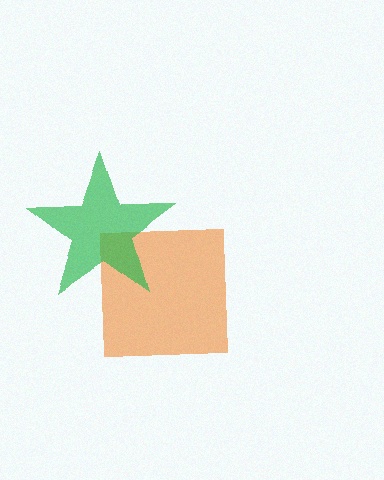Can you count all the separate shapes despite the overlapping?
Yes, there are 2 separate shapes.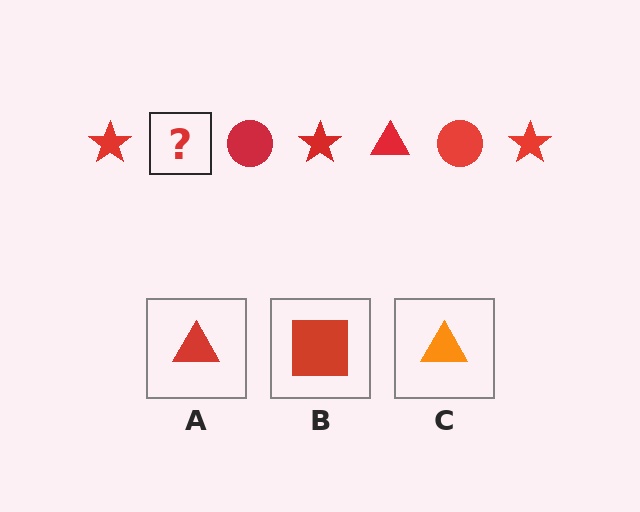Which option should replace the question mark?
Option A.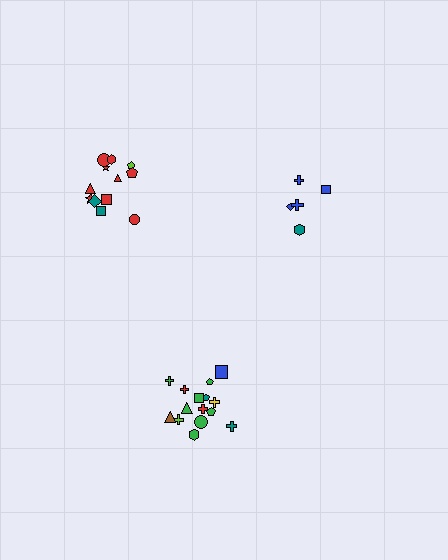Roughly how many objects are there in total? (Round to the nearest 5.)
Roughly 30 objects in total.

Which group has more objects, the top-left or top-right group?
The top-left group.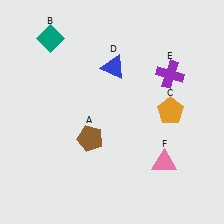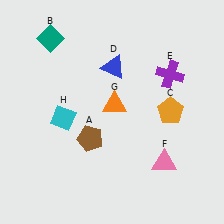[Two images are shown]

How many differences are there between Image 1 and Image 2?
There are 2 differences between the two images.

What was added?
An orange triangle (G), a cyan diamond (H) were added in Image 2.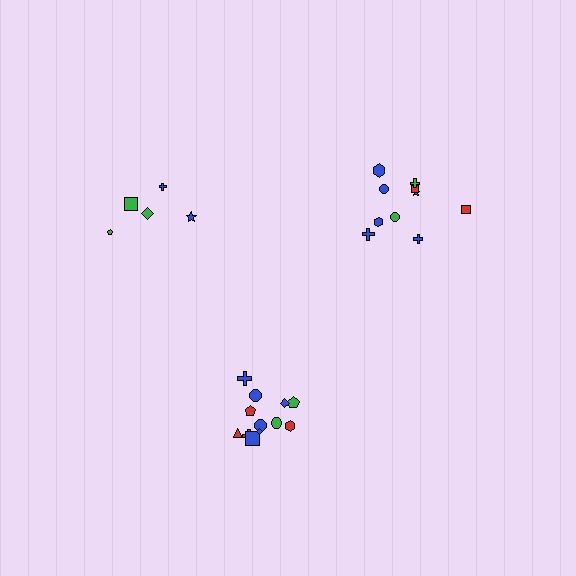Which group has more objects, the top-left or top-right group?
The top-right group.